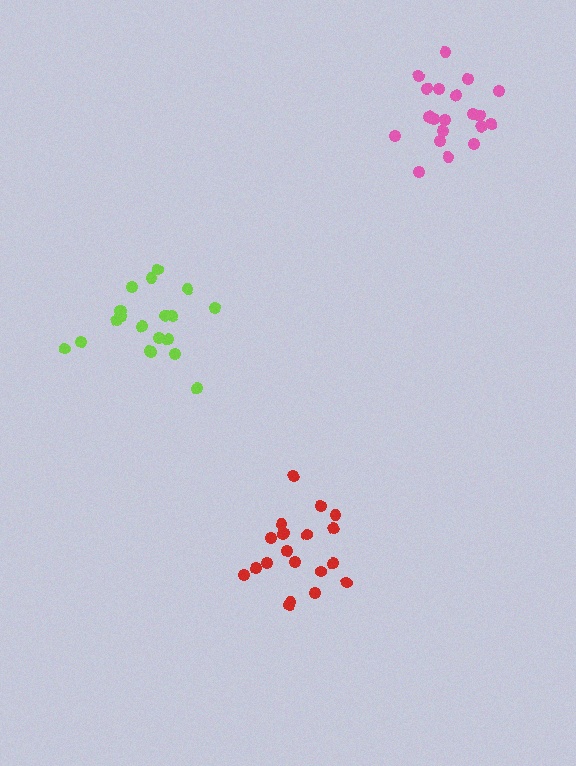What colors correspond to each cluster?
The clusters are colored: lime, red, pink.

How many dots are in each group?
Group 1: 20 dots, Group 2: 20 dots, Group 3: 20 dots (60 total).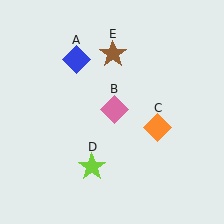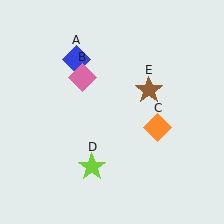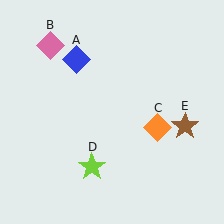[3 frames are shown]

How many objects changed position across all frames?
2 objects changed position: pink diamond (object B), brown star (object E).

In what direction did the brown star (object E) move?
The brown star (object E) moved down and to the right.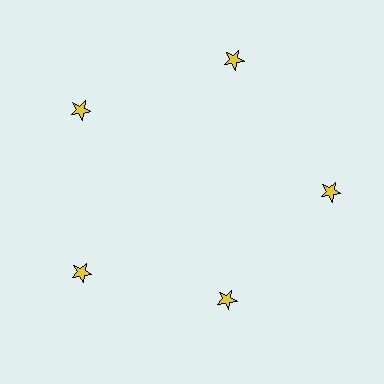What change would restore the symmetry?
The symmetry would be restored by moving it outward, back onto the ring so that all 5 stars sit at equal angles and equal distance from the center.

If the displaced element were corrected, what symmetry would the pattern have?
It would have 5-fold rotational symmetry — the pattern would map onto itself every 72 degrees.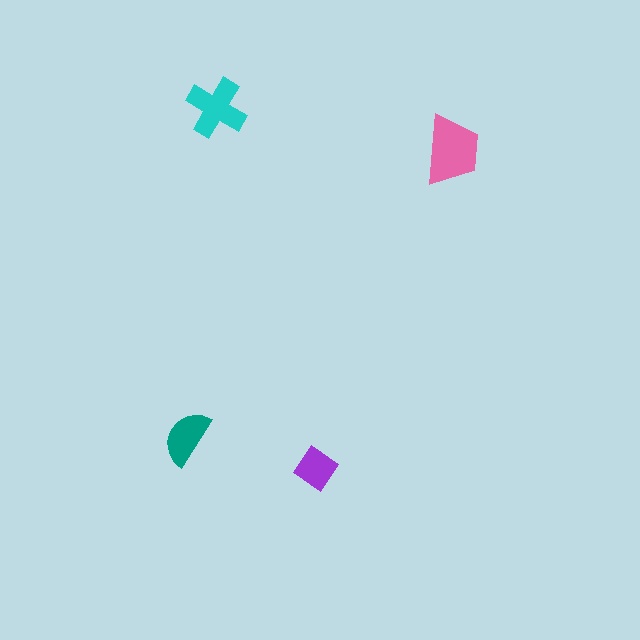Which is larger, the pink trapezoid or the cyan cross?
The pink trapezoid.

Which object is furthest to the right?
The pink trapezoid is rightmost.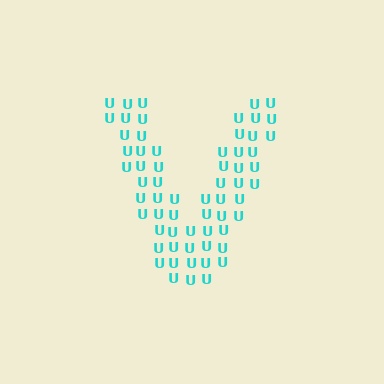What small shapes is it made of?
It is made of small letter U's.